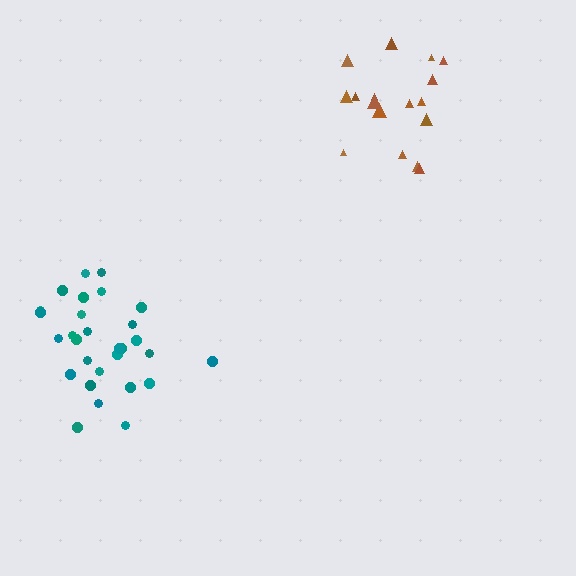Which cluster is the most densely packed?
Teal.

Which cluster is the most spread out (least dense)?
Brown.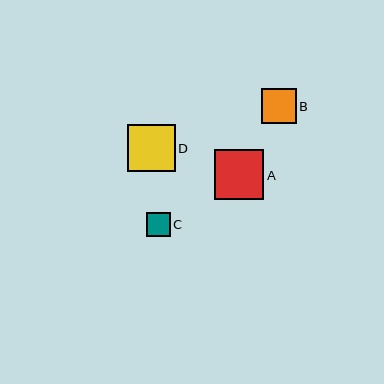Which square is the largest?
Square A is the largest with a size of approximately 49 pixels.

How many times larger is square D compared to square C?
Square D is approximately 2.0 times the size of square C.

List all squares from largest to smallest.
From largest to smallest: A, D, B, C.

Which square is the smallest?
Square C is the smallest with a size of approximately 24 pixels.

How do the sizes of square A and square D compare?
Square A and square D are approximately the same size.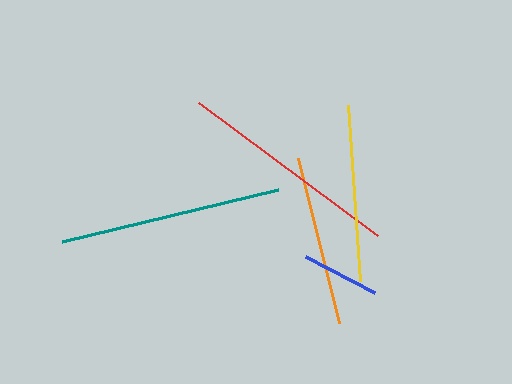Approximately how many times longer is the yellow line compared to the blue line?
The yellow line is approximately 2.2 times the length of the blue line.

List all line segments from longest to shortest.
From longest to shortest: red, teal, yellow, orange, blue.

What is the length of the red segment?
The red segment is approximately 223 pixels long.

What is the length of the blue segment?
The blue segment is approximately 79 pixels long.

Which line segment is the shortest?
The blue line is the shortest at approximately 79 pixels.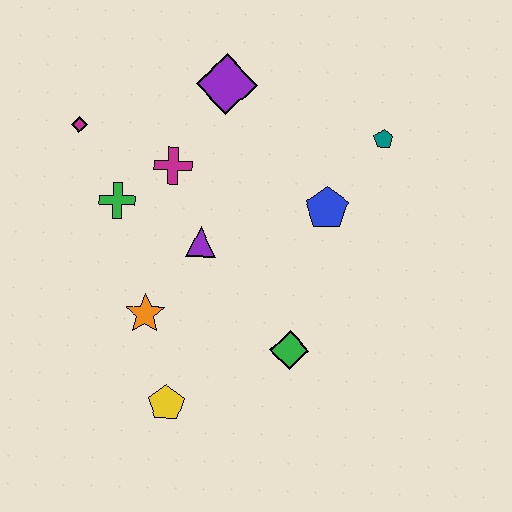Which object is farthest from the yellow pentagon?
The teal pentagon is farthest from the yellow pentagon.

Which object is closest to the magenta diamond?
The green cross is closest to the magenta diamond.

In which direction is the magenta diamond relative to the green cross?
The magenta diamond is above the green cross.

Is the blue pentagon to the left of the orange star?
No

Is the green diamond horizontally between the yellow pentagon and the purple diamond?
No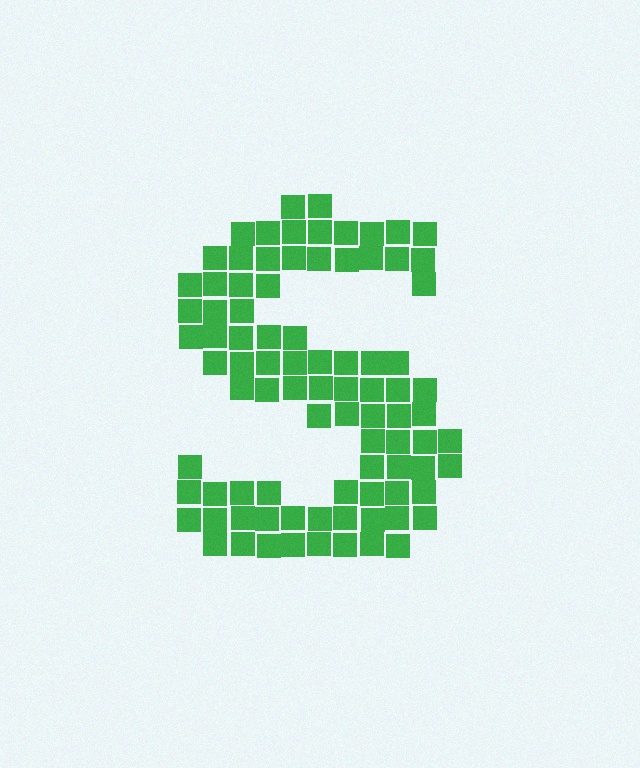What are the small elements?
The small elements are squares.